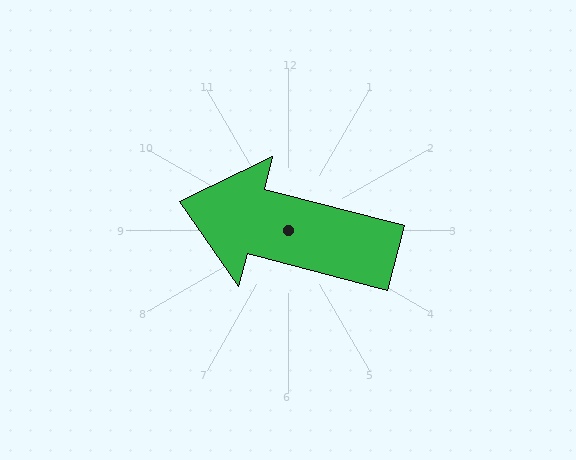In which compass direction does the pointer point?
West.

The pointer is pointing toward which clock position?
Roughly 9 o'clock.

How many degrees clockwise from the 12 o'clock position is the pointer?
Approximately 285 degrees.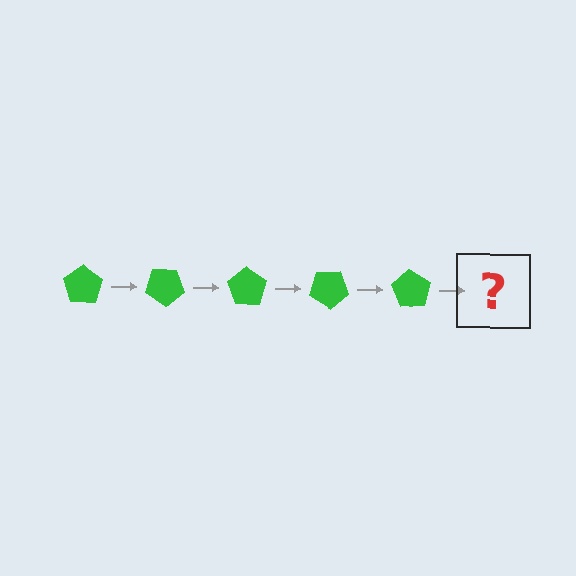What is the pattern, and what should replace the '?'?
The pattern is that the pentagon rotates 35 degrees each step. The '?' should be a green pentagon rotated 175 degrees.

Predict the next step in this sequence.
The next step is a green pentagon rotated 175 degrees.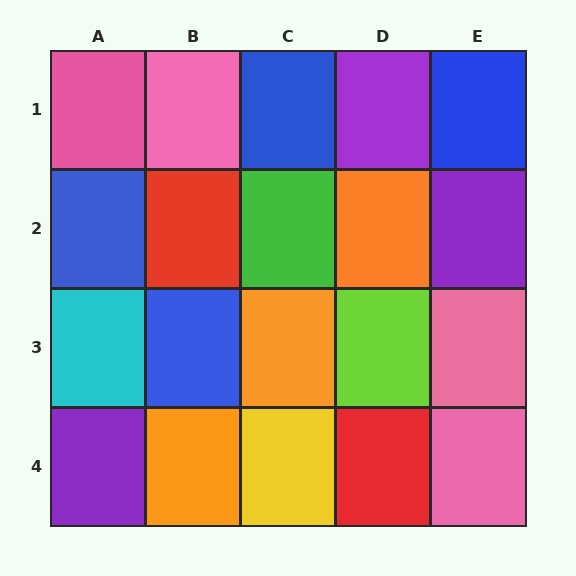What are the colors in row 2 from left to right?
Blue, red, green, orange, purple.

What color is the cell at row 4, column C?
Yellow.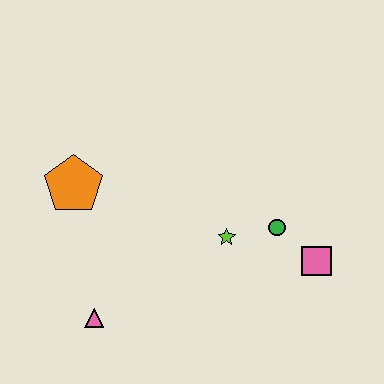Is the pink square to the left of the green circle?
No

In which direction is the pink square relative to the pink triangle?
The pink square is to the right of the pink triangle.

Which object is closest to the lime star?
The green circle is closest to the lime star.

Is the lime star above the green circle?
No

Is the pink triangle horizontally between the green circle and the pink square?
No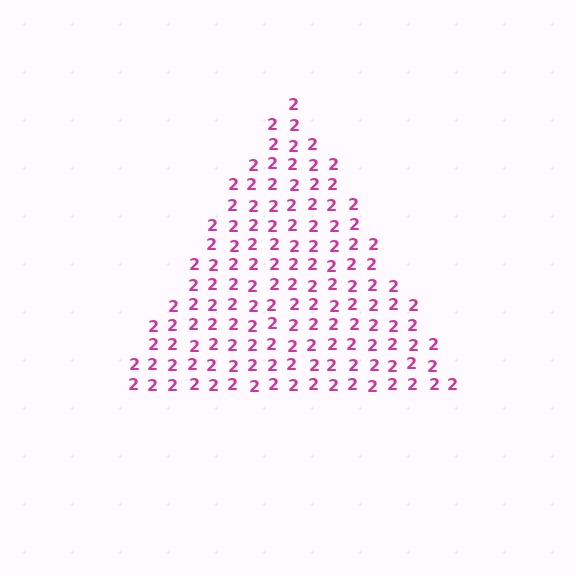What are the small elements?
The small elements are digit 2's.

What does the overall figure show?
The overall figure shows a triangle.